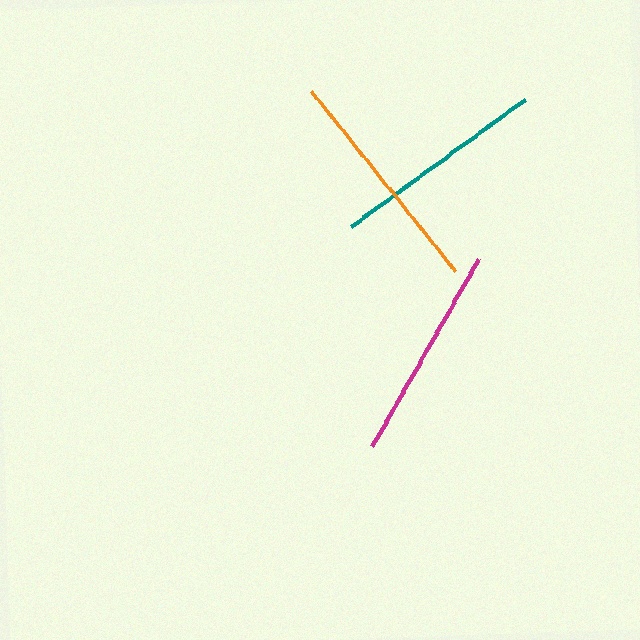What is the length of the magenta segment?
The magenta segment is approximately 216 pixels long.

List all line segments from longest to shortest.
From longest to shortest: orange, magenta, teal.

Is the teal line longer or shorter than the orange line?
The orange line is longer than the teal line.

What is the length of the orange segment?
The orange segment is approximately 231 pixels long.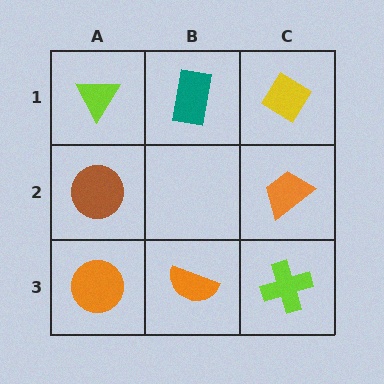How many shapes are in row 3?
3 shapes.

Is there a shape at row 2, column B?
No, that cell is empty.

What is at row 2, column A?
A brown circle.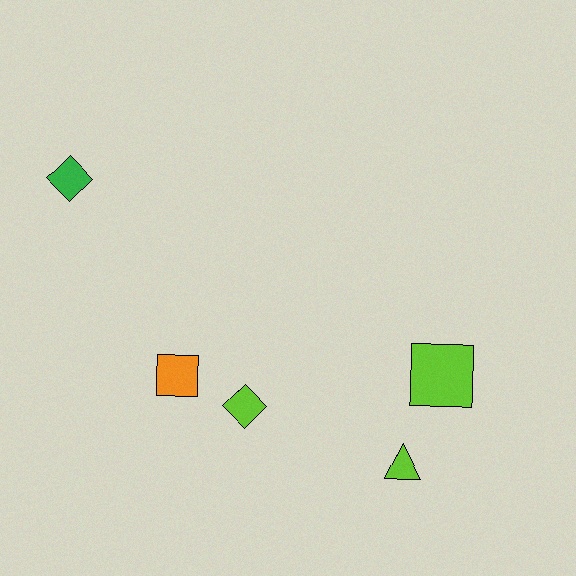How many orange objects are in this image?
There is 1 orange object.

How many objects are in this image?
There are 5 objects.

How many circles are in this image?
There are no circles.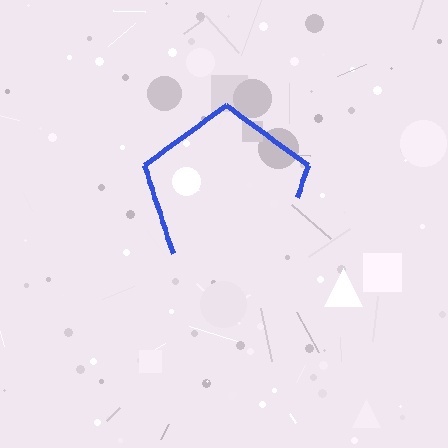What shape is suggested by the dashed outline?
The dashed outline suggests a pentagon.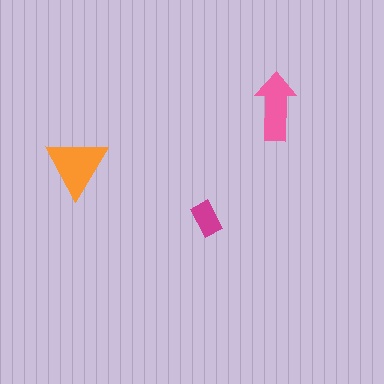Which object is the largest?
The orange triangle.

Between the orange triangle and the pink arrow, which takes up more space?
The orange triangle.